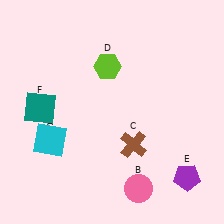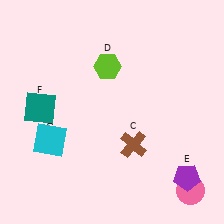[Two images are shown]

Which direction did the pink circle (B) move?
The pink circle (B) moved right.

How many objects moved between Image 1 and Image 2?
1 object moved between the two images.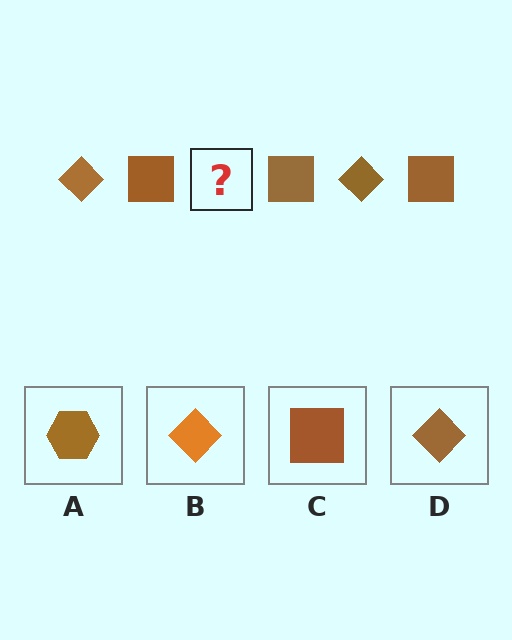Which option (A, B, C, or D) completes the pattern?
D.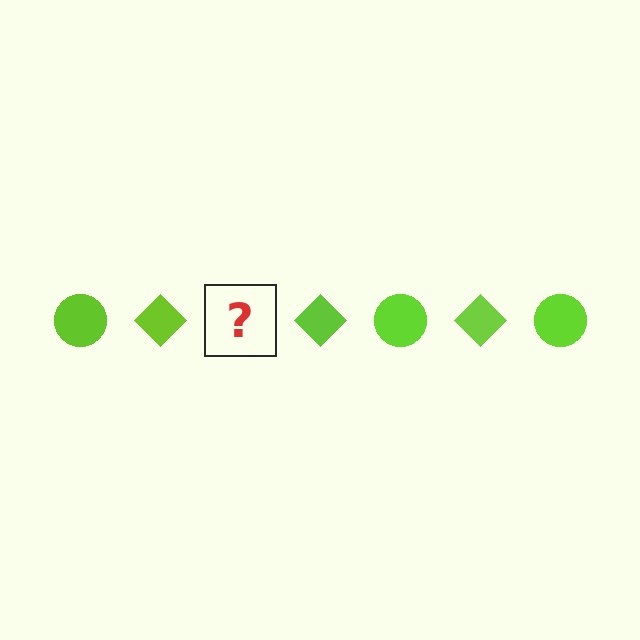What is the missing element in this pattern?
The missing element is a lime circle.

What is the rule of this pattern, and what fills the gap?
The rule is that the pattern cycles through circle, diamond shapes in lime. The gap should be filled with a lime circle.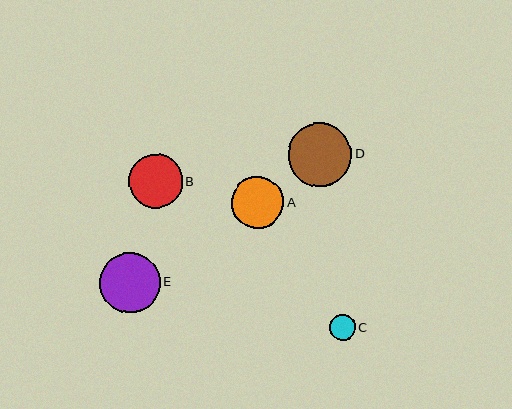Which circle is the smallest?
Circle C is the smallest with a size of approximately 26 pixels.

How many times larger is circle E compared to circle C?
Circle E is approximately 2.4 times the size of circle C.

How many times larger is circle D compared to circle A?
Circle D is approximately 1.2 times the size of circle A.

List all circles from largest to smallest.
From largest to smallest: D, E, B, A, C.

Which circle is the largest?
Circle D is the largest with a size of approximately 64 pixels.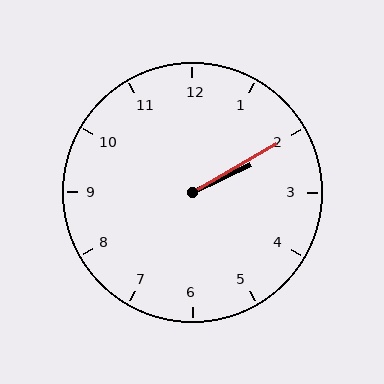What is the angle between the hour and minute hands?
Approximately 5 degrees.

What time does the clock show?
2:10.